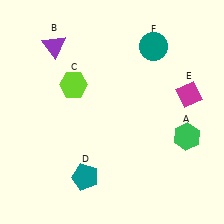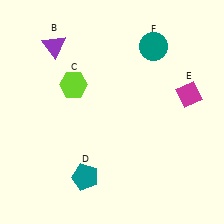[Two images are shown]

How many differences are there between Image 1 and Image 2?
There is 1 difference between the two images.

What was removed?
The green hexagon (A) was removed in Image 2.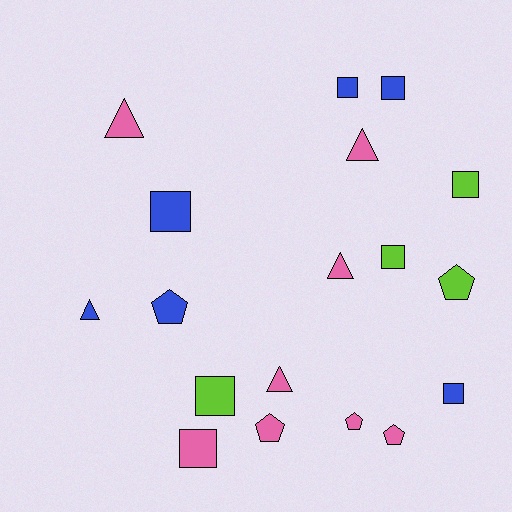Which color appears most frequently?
Pink, with 8 objects.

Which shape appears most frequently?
Square, with 8 objects.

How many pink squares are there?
There is 1 pink square.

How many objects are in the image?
There are 18 objects.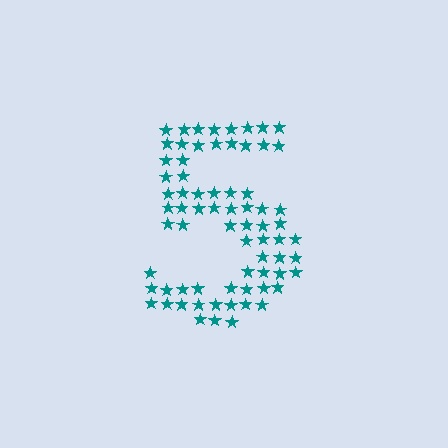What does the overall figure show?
The overall figure shows the digit 5.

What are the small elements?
The small elements are stars.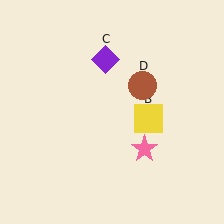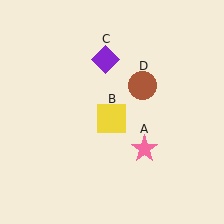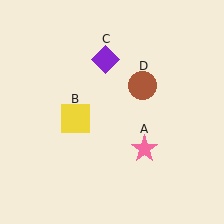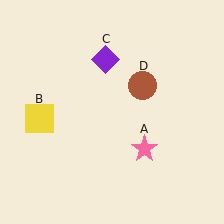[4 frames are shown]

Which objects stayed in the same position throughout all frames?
Pink star (object A) and purple diamond (object C) and brown circle (object D) remained stationary.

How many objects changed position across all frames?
1 object changed position: yellow square (object B).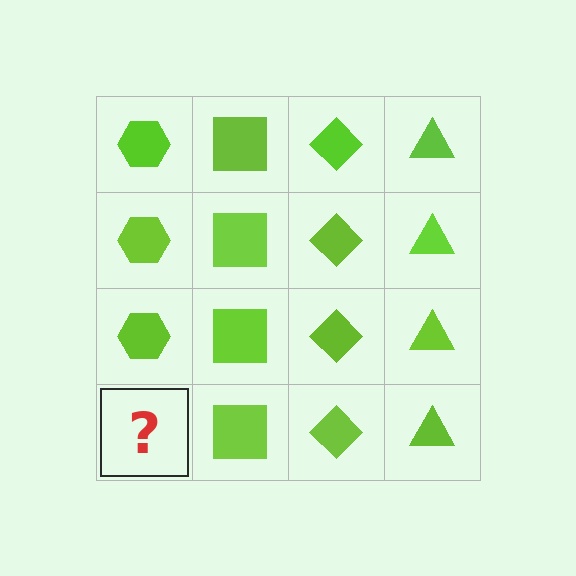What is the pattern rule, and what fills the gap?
The rule is that each column has a consistent shape. The gap should be filled with a lime hexagon.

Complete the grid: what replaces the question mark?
The question mark should be replaced with a lime hexagon.